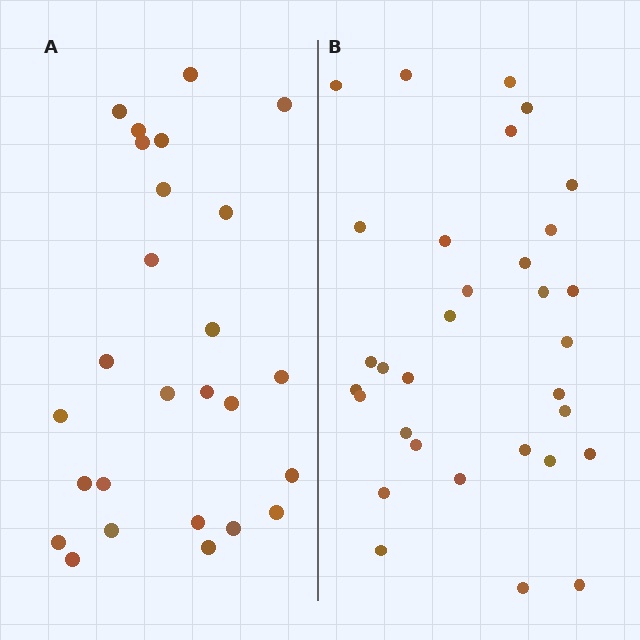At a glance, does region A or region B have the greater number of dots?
Region B (the right region) has more dots.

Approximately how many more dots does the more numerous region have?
Region B has about 6 more dots than region A.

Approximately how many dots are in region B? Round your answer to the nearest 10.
About 30 dots. (The exact count is 32, which rounds to 30.)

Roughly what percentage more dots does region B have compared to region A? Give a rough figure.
About 25% more.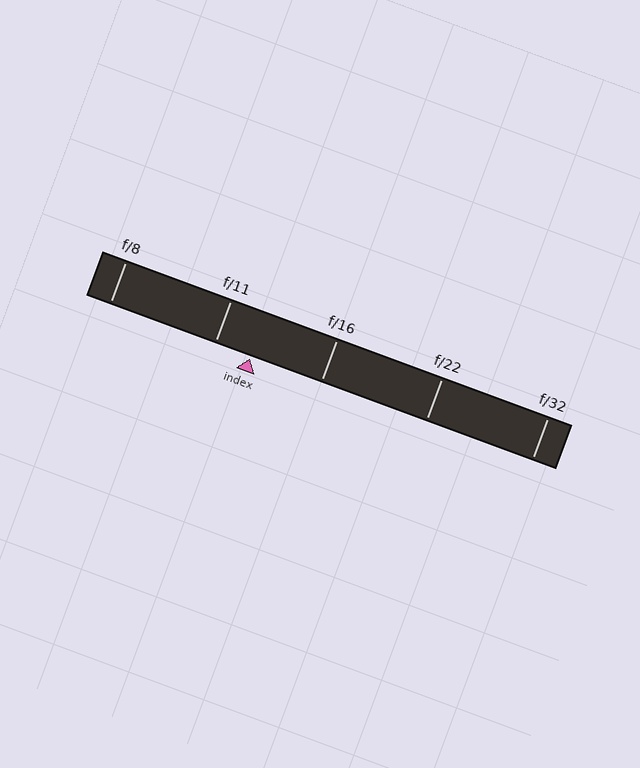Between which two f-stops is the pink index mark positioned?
The index mark is between f/11 and f/16.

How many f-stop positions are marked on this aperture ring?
There are 5 f-stop positions marked.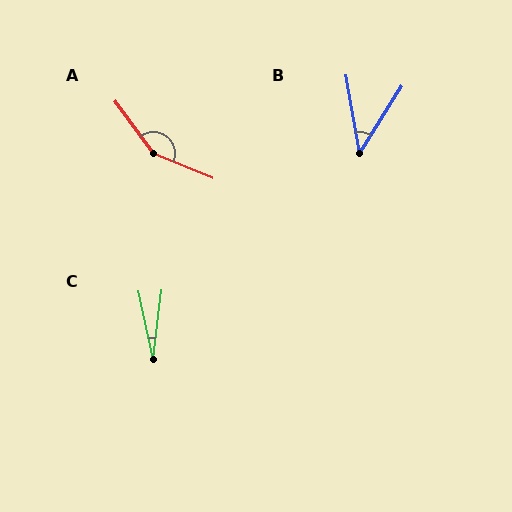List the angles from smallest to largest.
C (19°), B (43°), A (149°).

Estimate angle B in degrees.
Approximately 43 degrees.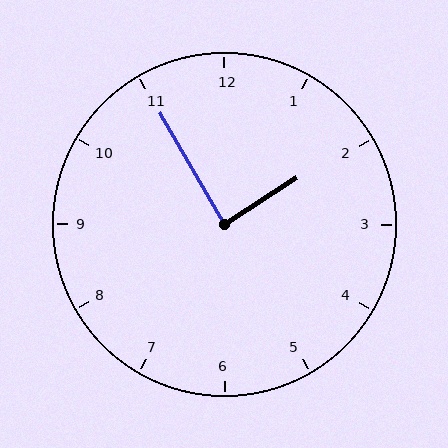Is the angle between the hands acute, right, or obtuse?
It is right.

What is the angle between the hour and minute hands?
Approximately 88 degrees.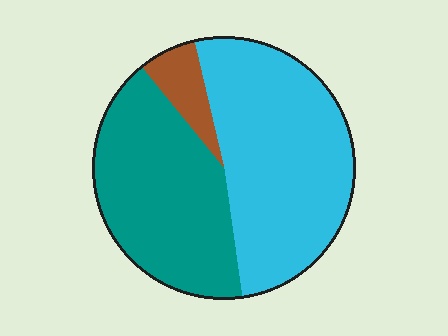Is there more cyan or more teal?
Cyan.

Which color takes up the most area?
Cyan, at roughly 50%.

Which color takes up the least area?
Brown, at roughly 5%.